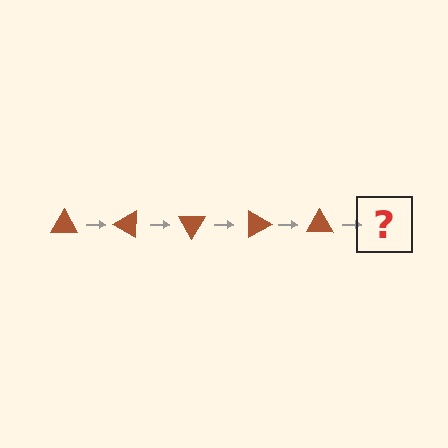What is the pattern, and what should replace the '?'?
The pattern is that the triangle rotates 30 degrees each step. The '?' should be a brown triangle rotated 150 degrees.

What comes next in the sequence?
The next element should be a brown triangle rotated 150 degrees.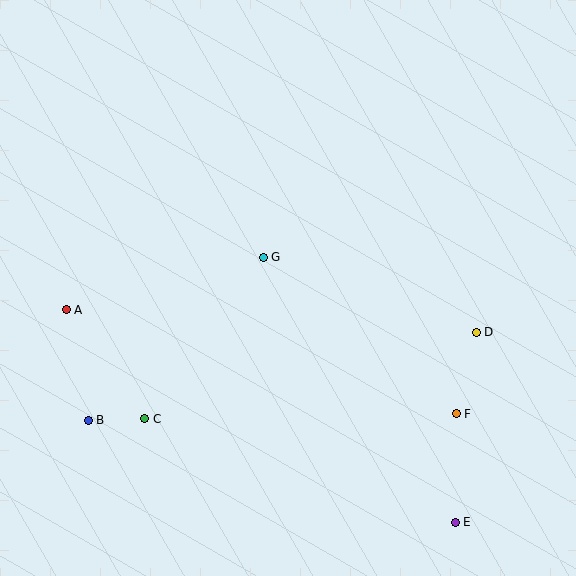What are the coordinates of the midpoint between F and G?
The midpoint between F and G is at (360, 335).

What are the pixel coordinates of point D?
Point D is at (476, 332).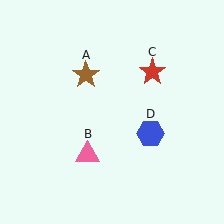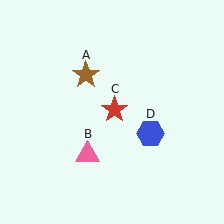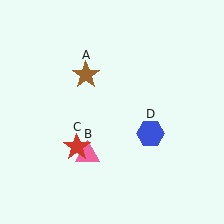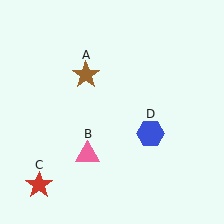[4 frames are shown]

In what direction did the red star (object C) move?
The red star (object C) moved down and to the left.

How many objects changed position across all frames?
1 object changed position: red star (object C).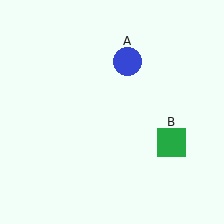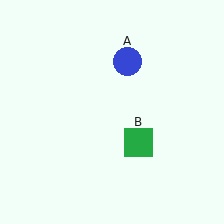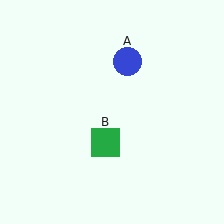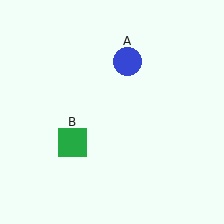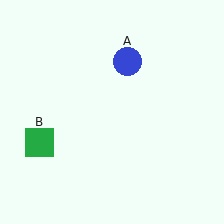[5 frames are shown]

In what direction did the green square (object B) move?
The green square (object B) moved left.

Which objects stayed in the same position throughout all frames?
Blue circle (object A) remained stationary.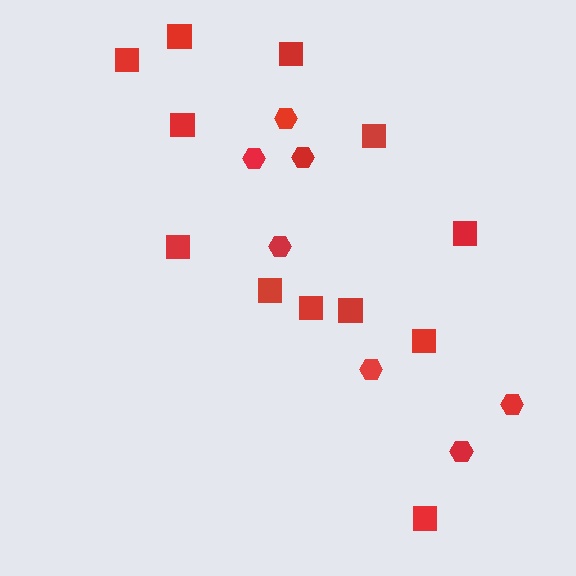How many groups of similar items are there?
There are 2 groups: one group of squares (12) and one group of hexagons (7).